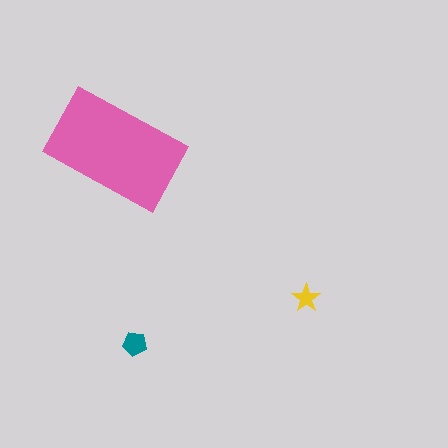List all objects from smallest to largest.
The yellow star, the teal pentagon, the pink rectangle.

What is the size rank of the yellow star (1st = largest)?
3rd.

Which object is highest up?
The pink rectangle is topmost.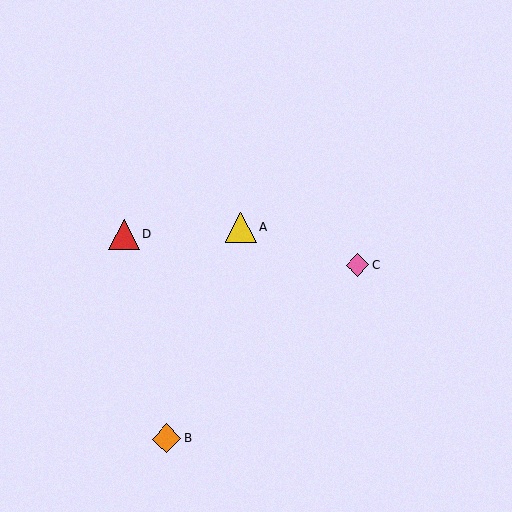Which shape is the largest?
The yellow triangle (labeled A) is the largest.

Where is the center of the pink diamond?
The center of the pink diamond is at (358, 265).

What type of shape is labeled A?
Shape A is a yellow triangle.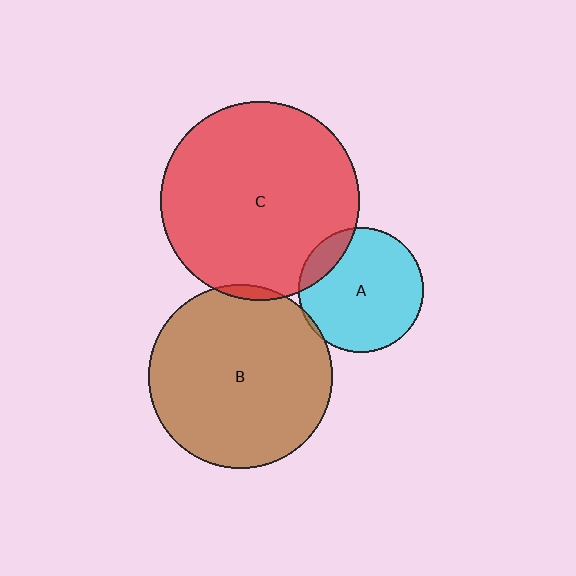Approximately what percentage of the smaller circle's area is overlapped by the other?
Approximately 5%.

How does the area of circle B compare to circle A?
Approximately 2.2 times.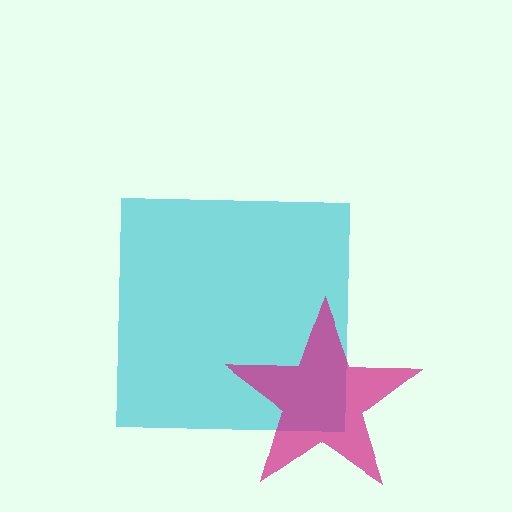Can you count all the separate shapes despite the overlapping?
Yes, there are 2 separate shapes.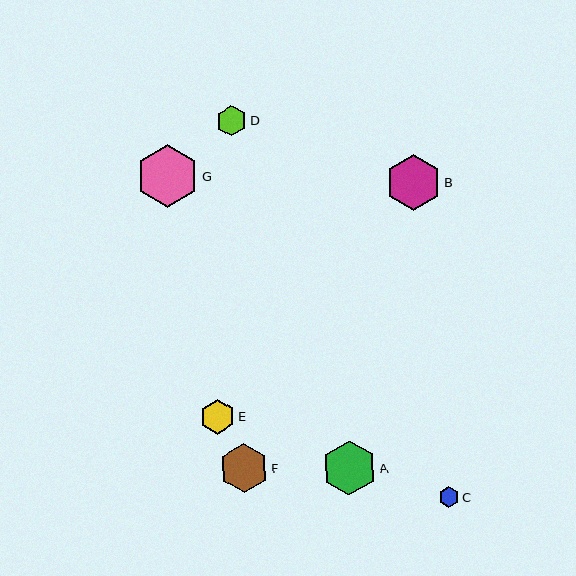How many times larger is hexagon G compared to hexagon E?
Hexagon G is approximately 1.8 times the size of hexagon E.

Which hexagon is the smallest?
Hexagon C is the smallest with a size of approximately 20 pixels.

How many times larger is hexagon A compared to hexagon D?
Hexagon A is approximately 1.8 times the size of hexagon D.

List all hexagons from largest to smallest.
From largest to smallest: G, B, A, F, E, D, C.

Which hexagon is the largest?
Hexagon G is the largest with a size of approximately 62 pixels.